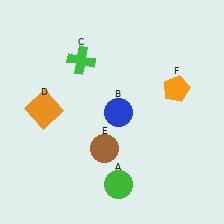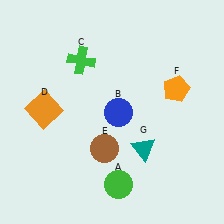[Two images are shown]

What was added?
A teal triangle (G) was added in Image 2.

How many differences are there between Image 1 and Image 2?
There is 1 difference between the two images.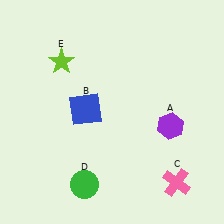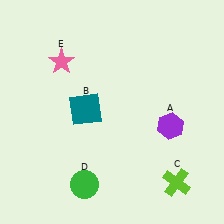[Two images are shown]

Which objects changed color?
B changed from blue to teal. C changed from pink to lime. E changed from lime to pink.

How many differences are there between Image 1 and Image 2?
There are 3 differences between the two images.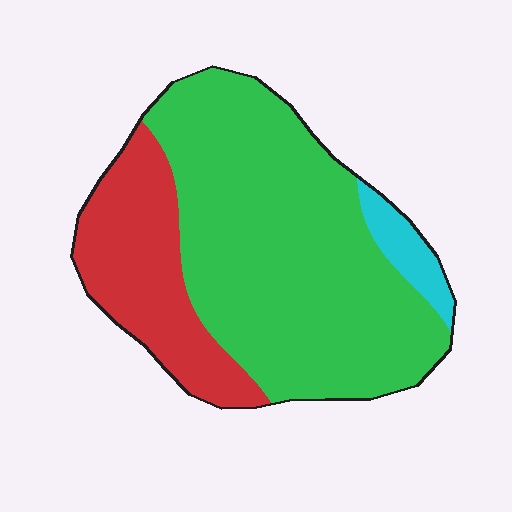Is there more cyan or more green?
Green.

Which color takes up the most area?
Green, at roughly 70%.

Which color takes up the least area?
Cyan, at roughly 5%.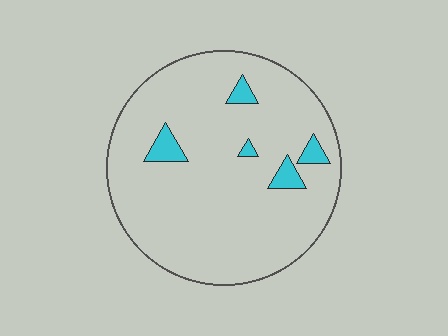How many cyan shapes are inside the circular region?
5.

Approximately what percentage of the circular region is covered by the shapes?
Approximately 5%.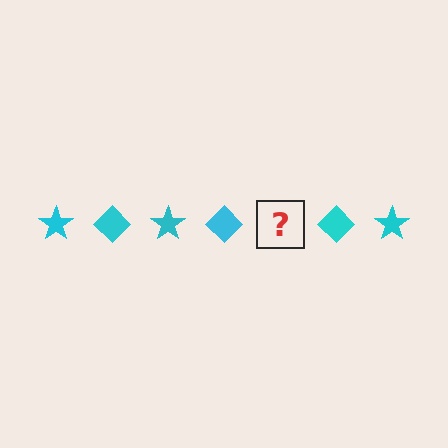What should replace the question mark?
The question mark should be replaced with a cyan star.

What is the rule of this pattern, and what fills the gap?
The rule is that the pattern cycles through star, diamond shapes in cyan. The gap should be filled with a cyan star.